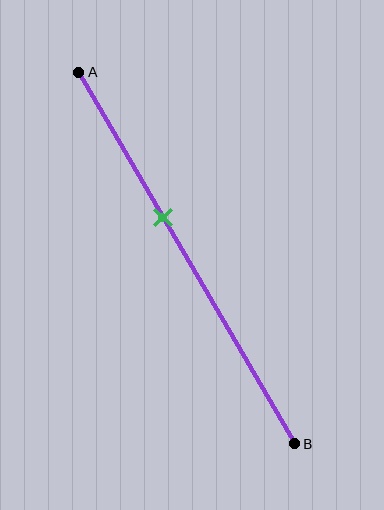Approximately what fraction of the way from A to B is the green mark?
The green mark is approximately 40% of the way from A to B.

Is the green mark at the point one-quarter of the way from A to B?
No, the mark is at about 40% from A, not at the 25% one-quarter point.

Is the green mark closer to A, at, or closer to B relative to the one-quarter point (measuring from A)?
The green mark is closer to point B than the one-quarter point of segment AB.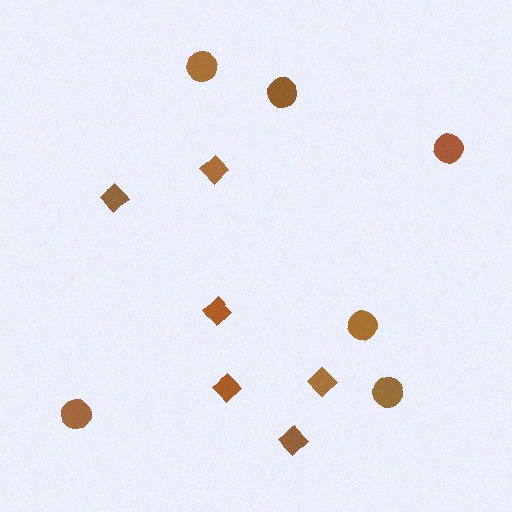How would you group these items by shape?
There are 2 groups: one group of circles (6) and one group of diamonds (6).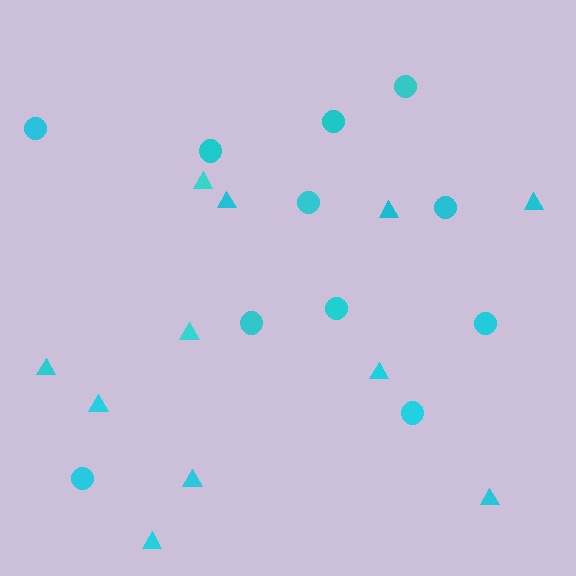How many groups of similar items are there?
There are 2 groups: one group of circles (11) and one group of triangles (11).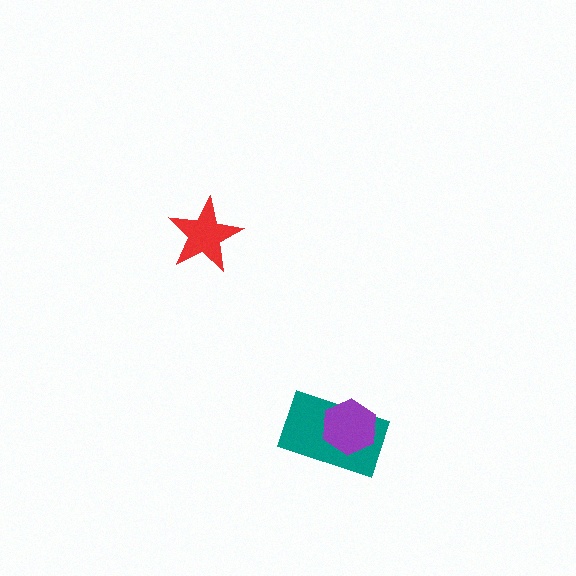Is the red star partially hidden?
No, no other shape covers it.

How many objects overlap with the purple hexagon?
1 object overlaps with the purple hexagon.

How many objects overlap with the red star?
0 objects overlap with the red star.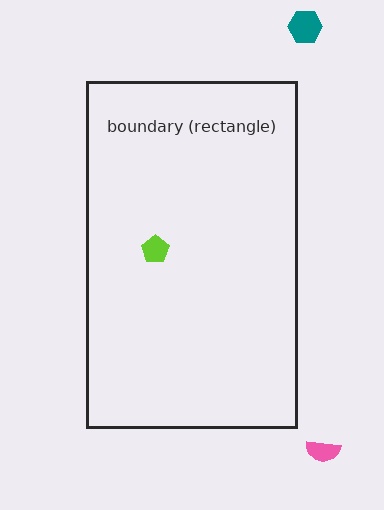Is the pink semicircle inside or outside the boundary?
Outside.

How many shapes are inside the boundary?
1 inside, 2 outside.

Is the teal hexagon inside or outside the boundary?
Outside.